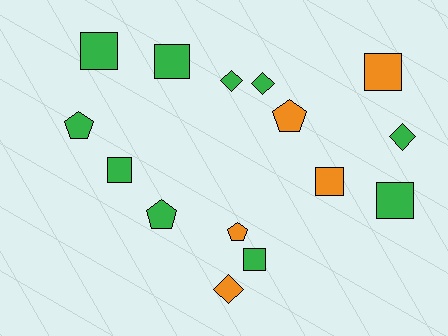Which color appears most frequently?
Green, with 10 objects.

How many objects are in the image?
There are 15 objects.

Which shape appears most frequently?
Square, with 7 objects.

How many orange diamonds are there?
There is 1 orange diamond.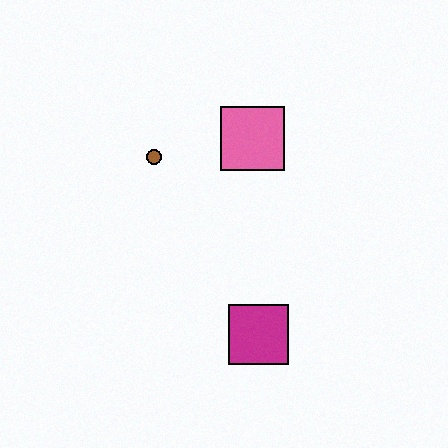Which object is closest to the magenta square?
The pink square is closest to the magenta square.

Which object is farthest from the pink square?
The magenta square is farthest from the pink square.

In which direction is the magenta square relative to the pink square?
The magenta square is below the pink square.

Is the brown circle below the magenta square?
No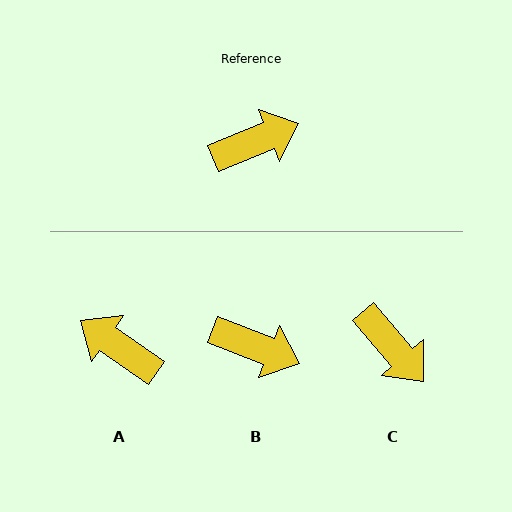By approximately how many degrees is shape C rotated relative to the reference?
Approximately 72 degrees clockwise.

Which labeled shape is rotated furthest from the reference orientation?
A, about 123 degrees away.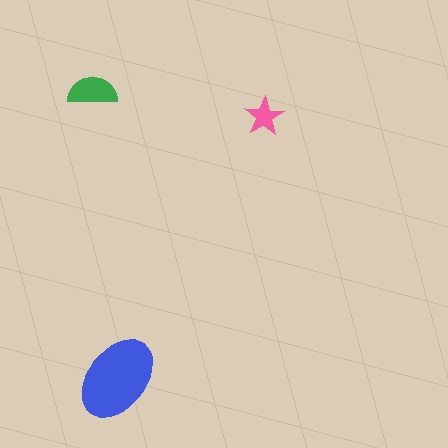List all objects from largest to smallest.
The blue ellipse, the green semicircle, the pink star.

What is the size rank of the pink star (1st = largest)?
3rd.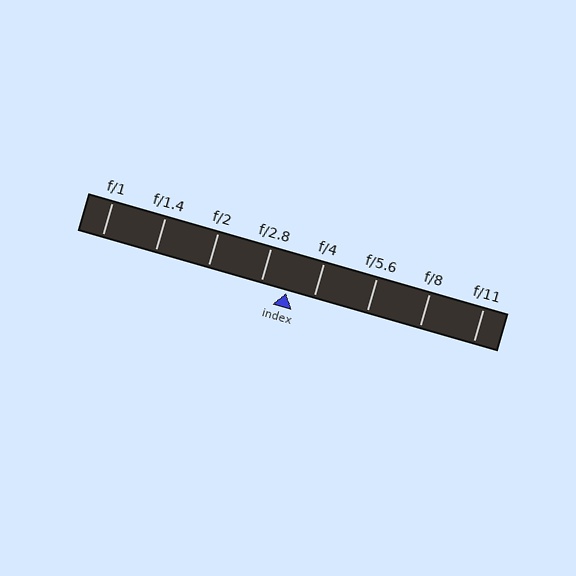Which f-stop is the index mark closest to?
The index mark is closest to f/2.8.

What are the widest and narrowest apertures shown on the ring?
The widest aperture shown is f/1 and the narrowest is f/11.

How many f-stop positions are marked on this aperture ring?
There are 8 f-stop positions marked.